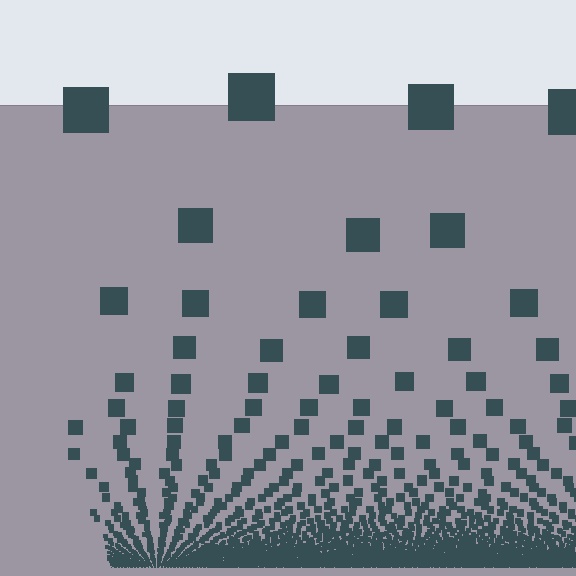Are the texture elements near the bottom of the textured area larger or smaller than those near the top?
Smaller. The gradient is inverted — elements near the bottom are smaller and denser.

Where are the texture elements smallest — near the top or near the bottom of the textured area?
Near the bottom.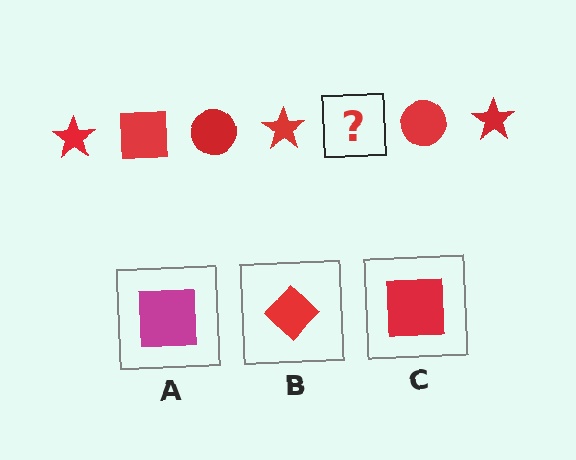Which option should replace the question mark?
Option C.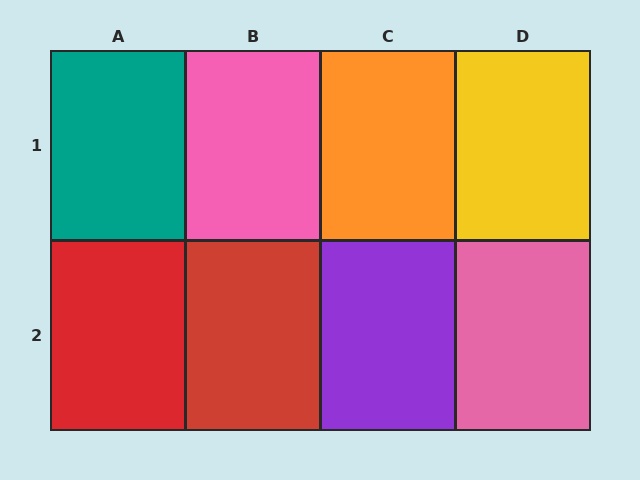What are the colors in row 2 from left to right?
Red, red, purple, pink.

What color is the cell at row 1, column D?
Yellow.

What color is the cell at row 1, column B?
Pink.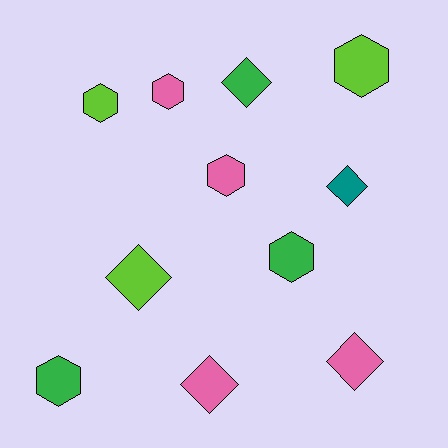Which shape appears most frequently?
Hexagon, with 6 objects.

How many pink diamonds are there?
There are 2 pink diamonds.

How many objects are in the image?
There are 11 objects.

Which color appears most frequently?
Pink, with 4 objects.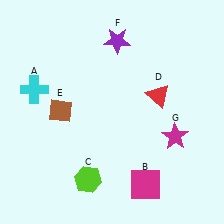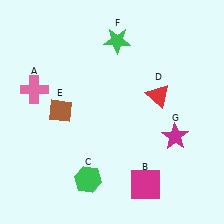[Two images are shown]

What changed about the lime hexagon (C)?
In Image 1, C is lime. In Image 2, it changed to green.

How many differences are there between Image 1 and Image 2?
There are 3 differences between the two images.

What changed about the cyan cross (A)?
In Image 1, A is cyan. In Image 2, it changed to pink.